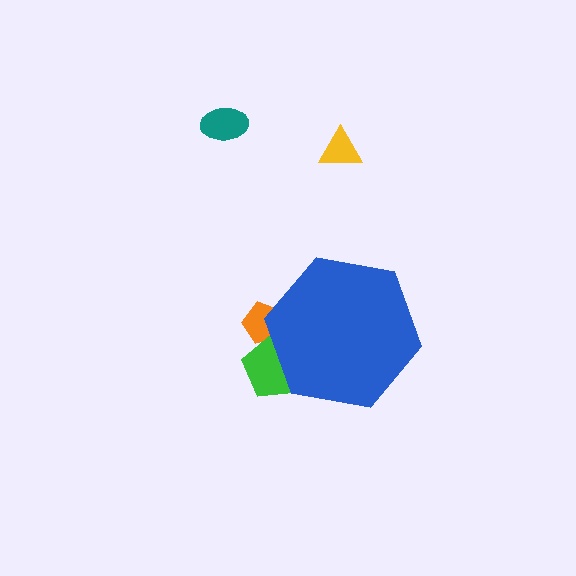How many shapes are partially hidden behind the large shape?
2 shapes are partially hidden.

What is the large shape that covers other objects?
A blue hexagon.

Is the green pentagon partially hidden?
Yes, the green pentagon is partially hidden behind the blue hexagon.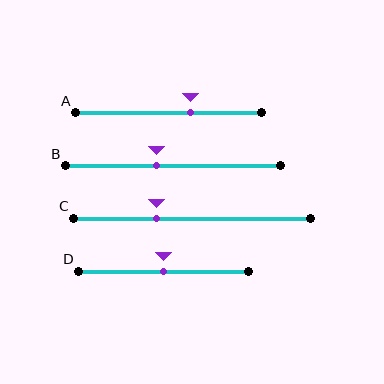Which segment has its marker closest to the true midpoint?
Segment D has its marker closest to the true midpoint.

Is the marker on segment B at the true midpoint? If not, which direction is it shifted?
No, the marker on segment B is shifted to the left by about 8% of the segment length.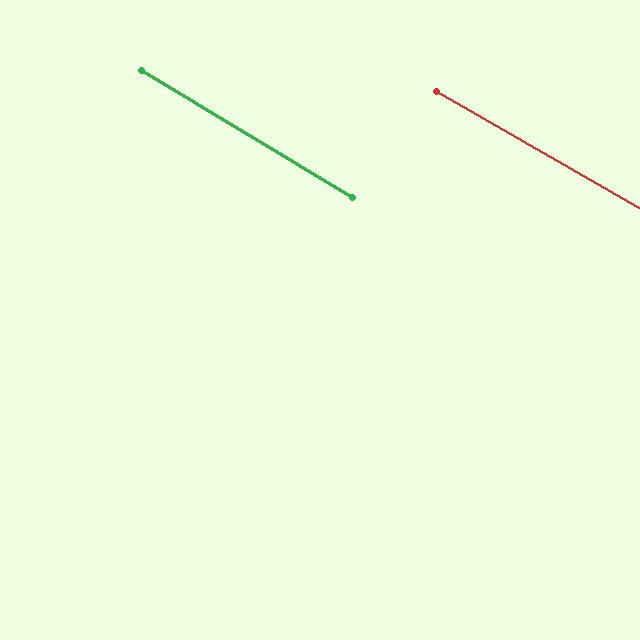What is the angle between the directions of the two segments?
Approximately 1 degree.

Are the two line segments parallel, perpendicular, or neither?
Parallel — their directions differ by only 1.4°.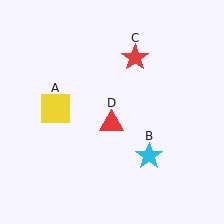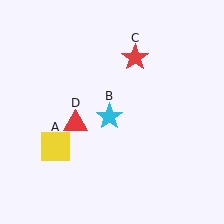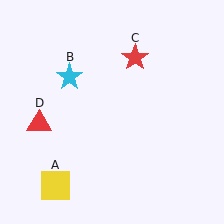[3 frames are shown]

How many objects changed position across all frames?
3 objects changed position: yellow square (object A), cyan star (object B), red triangle (object D).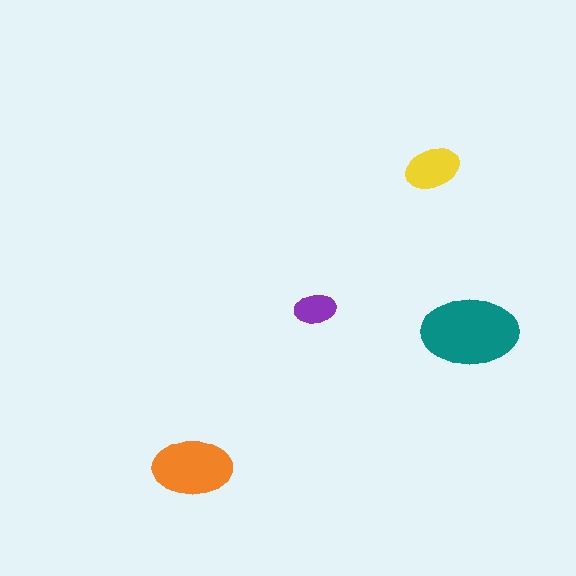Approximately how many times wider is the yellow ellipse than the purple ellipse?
About 1.5 times wider.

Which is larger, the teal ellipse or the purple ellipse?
The teal one.